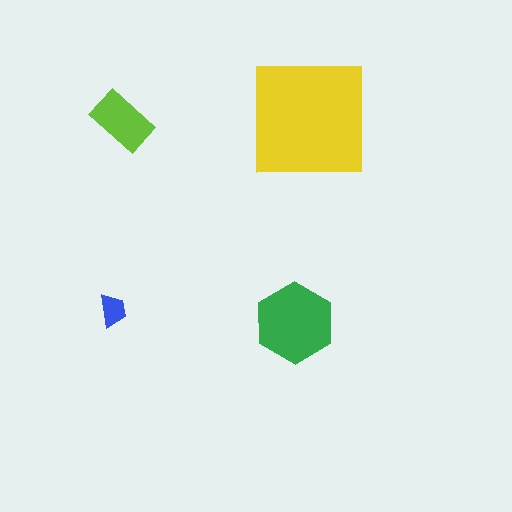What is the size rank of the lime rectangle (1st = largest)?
3rd.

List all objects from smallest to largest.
The blue trapezoid, the lime rectangle, the green hexagon, the yellow square.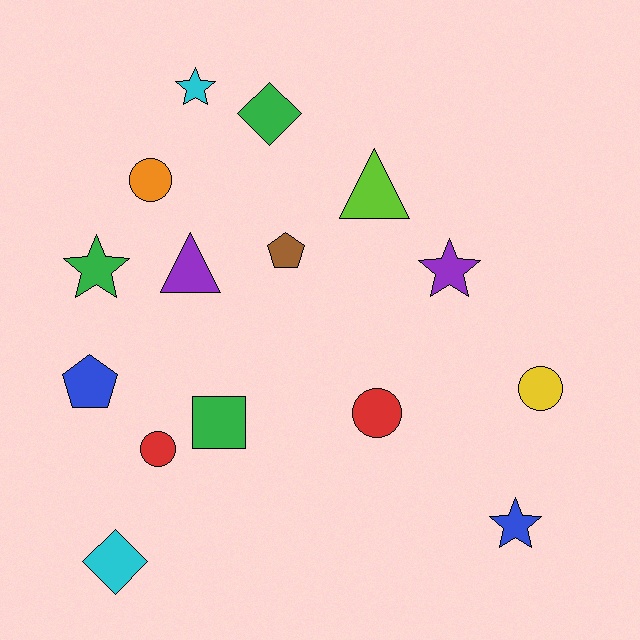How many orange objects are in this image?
There is 1 orange object.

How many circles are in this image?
There are 4 circles.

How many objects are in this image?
There are 15 objects.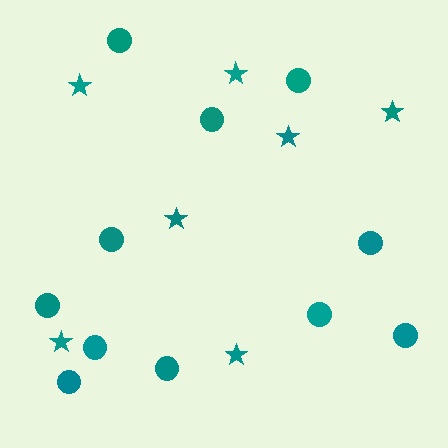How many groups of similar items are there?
There are 2 groups: one group of stars (7) and one group of circles (11).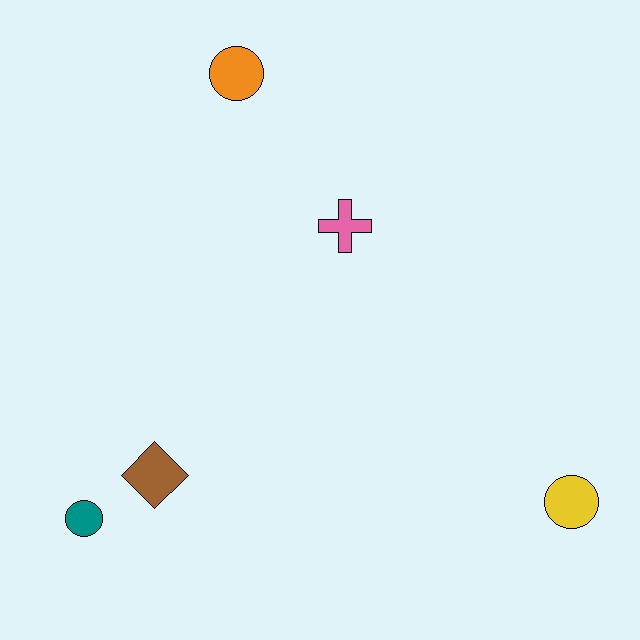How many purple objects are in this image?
There are no purple objects.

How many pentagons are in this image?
There are no pentagons.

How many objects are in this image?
There are 5 objects.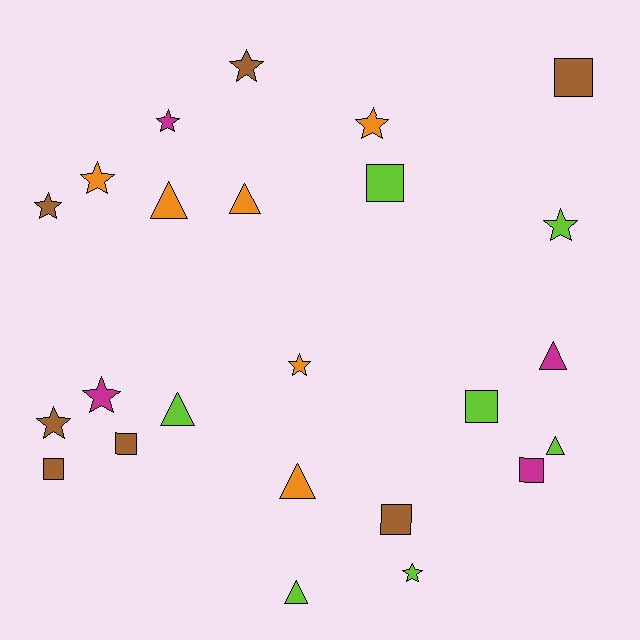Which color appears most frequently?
Lime, with 7 objects.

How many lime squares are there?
There are 2 lime squares.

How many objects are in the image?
There are 24 objects.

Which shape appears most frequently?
Star, with 10 objects.